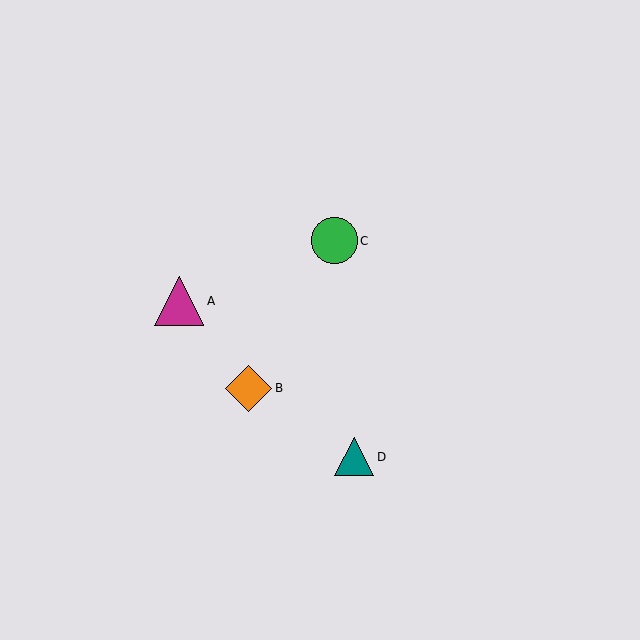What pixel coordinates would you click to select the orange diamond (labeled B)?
Click at (249, 388) to select the orange diamond B.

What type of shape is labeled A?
Shape A is a magenta triangle.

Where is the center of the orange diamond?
The center of the orange diamond is at (249, 388).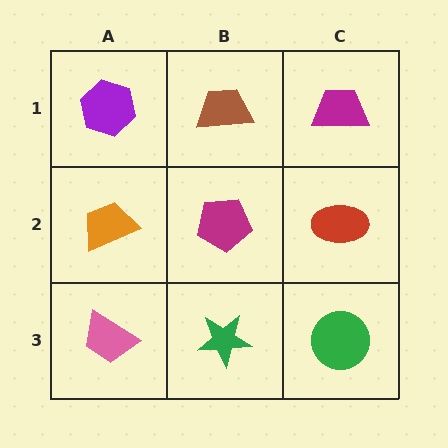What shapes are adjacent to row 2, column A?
A purple hexagon (row 1, column A), a pink trapezoid (row 3, column A), a magenta pentagon (row 2, column B).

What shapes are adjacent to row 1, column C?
A red ellipse (row 2, column C), a brown trapezoid (row 1, column B).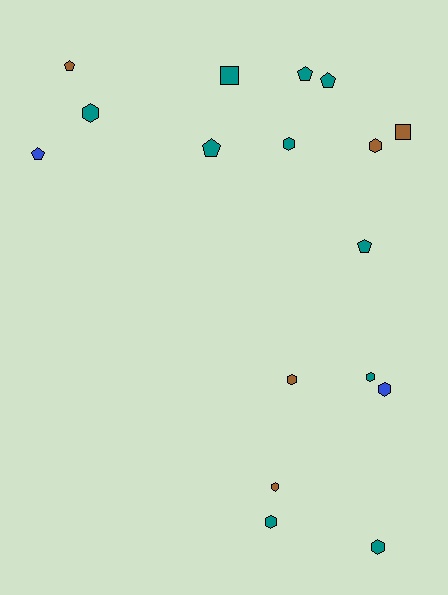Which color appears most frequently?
Teal, with 10 objects.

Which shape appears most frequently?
Hexagon, with 9 objects.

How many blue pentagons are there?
There is 1 blue pentagon.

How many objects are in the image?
There are 17 objects.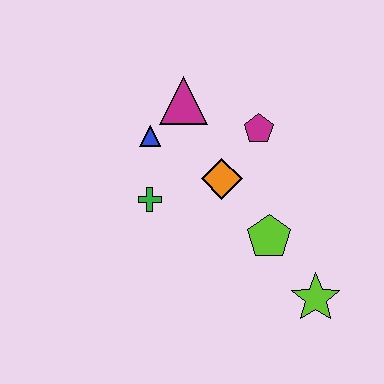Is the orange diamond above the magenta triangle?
No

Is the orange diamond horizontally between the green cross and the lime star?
Yes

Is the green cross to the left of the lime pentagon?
Yes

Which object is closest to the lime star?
The lime pentagon is closest to the lime star.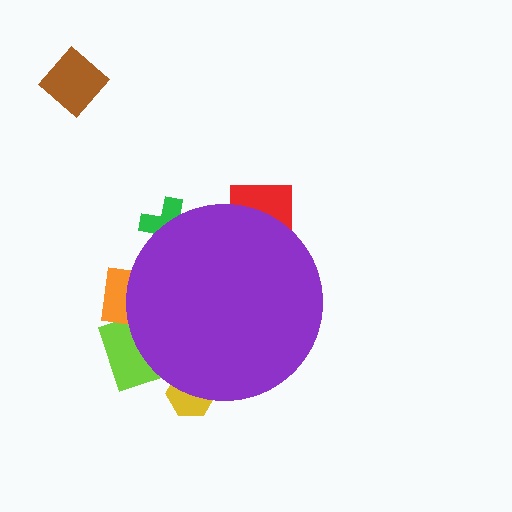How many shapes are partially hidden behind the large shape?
5 shapes are partially hidden.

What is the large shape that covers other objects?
A purple circle.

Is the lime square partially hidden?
Yes, the lime square is partially hidden behind the purple circle.